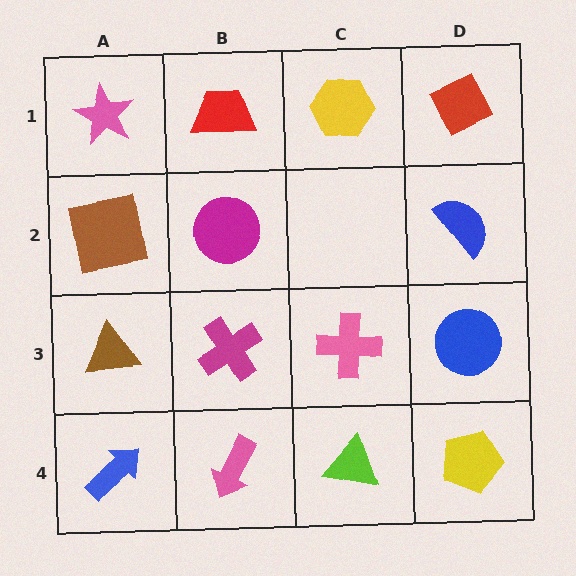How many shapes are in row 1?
4 shapes.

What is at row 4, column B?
A pink arrow.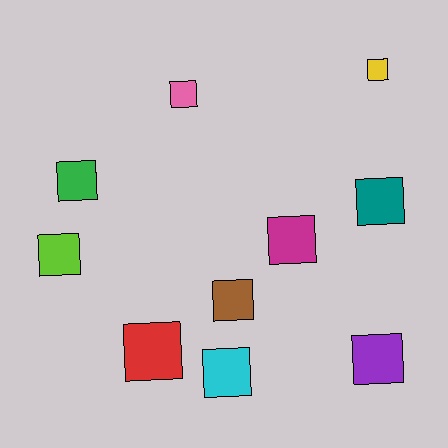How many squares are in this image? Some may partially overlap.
There are 10 squares.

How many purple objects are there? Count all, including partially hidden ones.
There is 1 purple object.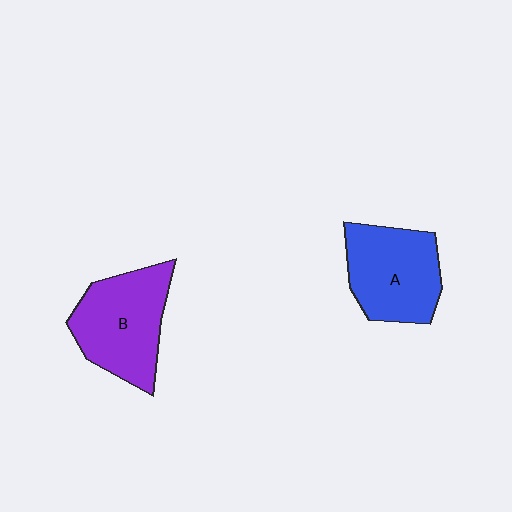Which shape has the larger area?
Shape B (purple).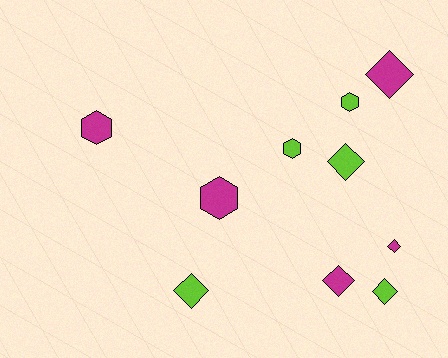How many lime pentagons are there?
There are no lime pentagons.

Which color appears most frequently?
Magenta, with 5 objects.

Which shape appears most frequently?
Diamond, with 6 objects.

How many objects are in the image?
There are 10 objects.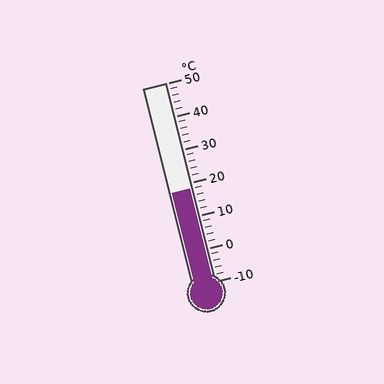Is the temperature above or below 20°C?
The temperature is below 20°C.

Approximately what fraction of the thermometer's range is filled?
The thermometer is filled to approximately 45% of its range.